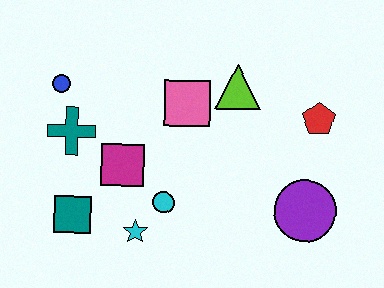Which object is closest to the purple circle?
The red pentagon is closest to the purple circle.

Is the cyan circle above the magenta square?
No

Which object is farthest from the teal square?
The red pentagon is farthest from the teal square.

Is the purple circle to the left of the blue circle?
No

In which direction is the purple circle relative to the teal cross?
The purple circle is to the right of the teal cross.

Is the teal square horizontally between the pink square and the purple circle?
No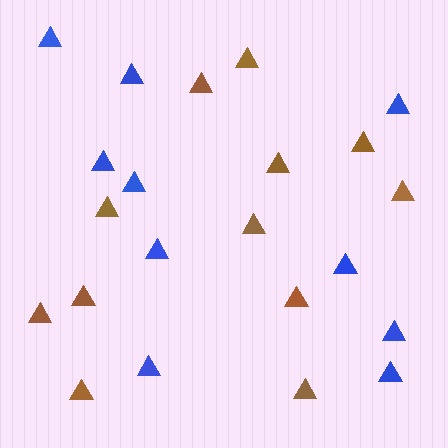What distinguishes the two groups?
There are 2 groups: one group of brown triangles (12) and one group of blue triangles (10).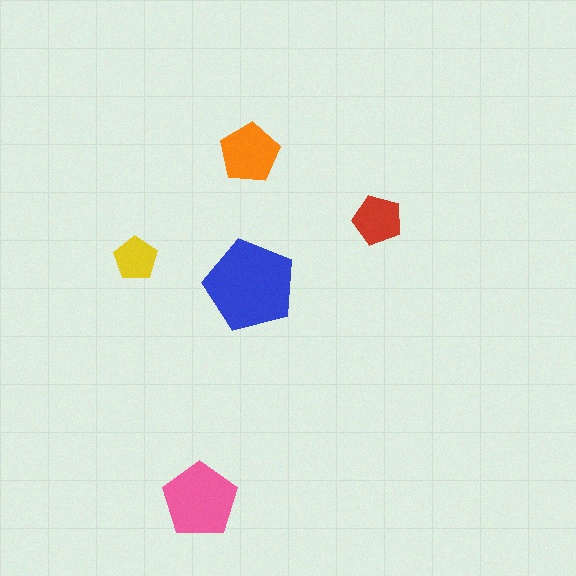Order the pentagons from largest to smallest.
the blue one, the pink one, the orange one, the red one, the yellow one.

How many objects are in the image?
There are 5 objects in the image.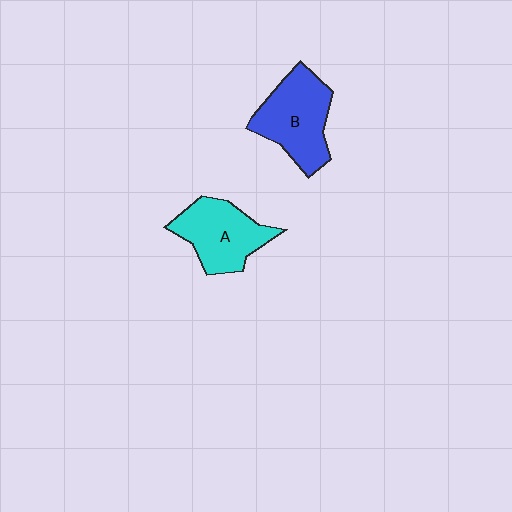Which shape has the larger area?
Shape B (blue).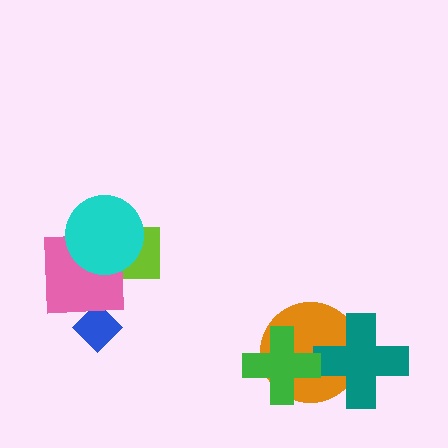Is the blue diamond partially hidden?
Yes, it is partially covered by another shape.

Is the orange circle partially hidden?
Yes, it is partially covered by another shape.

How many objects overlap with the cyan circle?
2 objects overlap with the cyan circle.